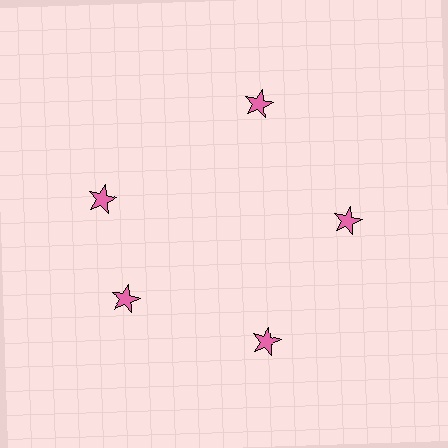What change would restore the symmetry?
The symmetry would be restored by rotating it back into even spacing with its neighbors so that all 5 stars sit at equal angles and equal distance from the center.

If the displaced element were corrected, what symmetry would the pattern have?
It would have 5-fold rotational symmetry — the pattern would map onto itself every 72 degrees.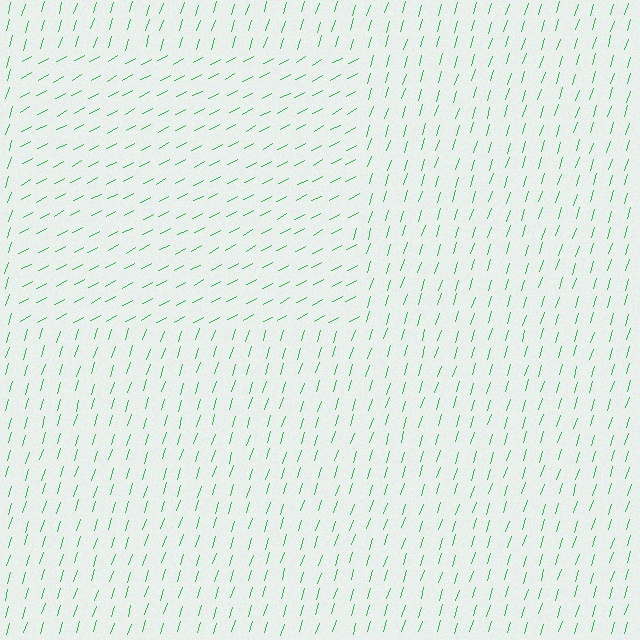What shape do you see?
I see a rectangle.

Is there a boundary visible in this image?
Yes, there is a texture boundary formed by a change in line orientation.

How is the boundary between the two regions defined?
The boundary is defined purely by a change in line orientation (approximately 45 degrees difference). All lines are the same color and thickness.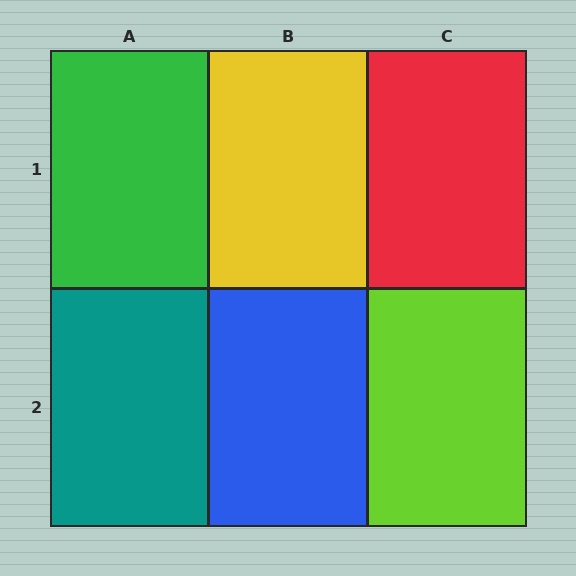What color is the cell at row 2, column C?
Lime.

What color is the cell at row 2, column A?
Teal.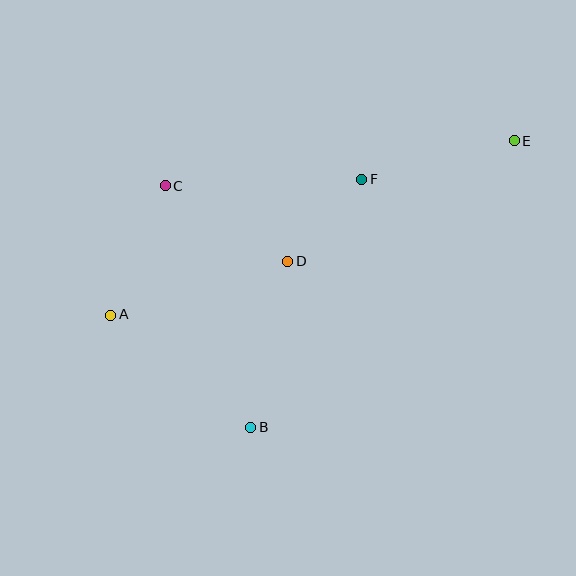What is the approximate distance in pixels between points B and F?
The distance between B and F is approximately 272 pixels.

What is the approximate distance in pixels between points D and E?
The distance between D and E is approximately 256 pixels.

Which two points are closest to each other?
Points D and F are closest to each other.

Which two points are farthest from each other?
Points A and E are farthest from each other.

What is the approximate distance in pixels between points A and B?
The distance between A and B is approximately 179 pixels.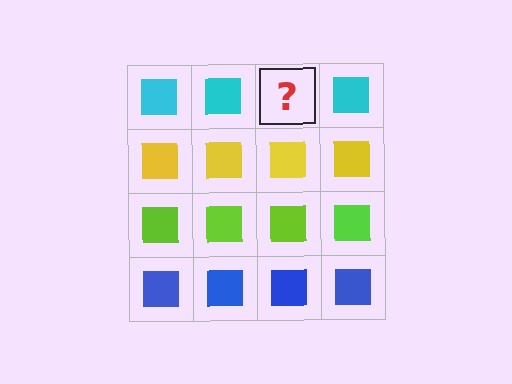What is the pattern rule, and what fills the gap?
The rule is that each row has a consistent color. The gap should be filled with a cyan square.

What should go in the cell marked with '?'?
The missing cell should contain a cyan square.